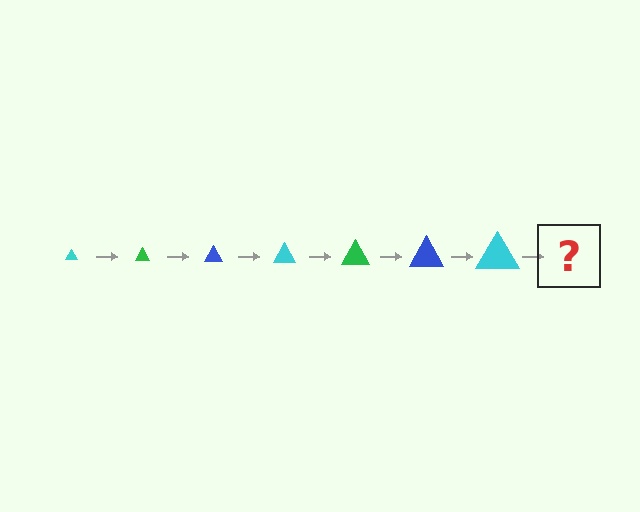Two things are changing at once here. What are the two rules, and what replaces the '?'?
The two rules are that the triangle grows larger each step and the color cycles through cyan, green, and blue. The '?' should be a green triangle, larger than the previous one.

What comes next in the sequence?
The next element should be a green triangle, larger than the previous one.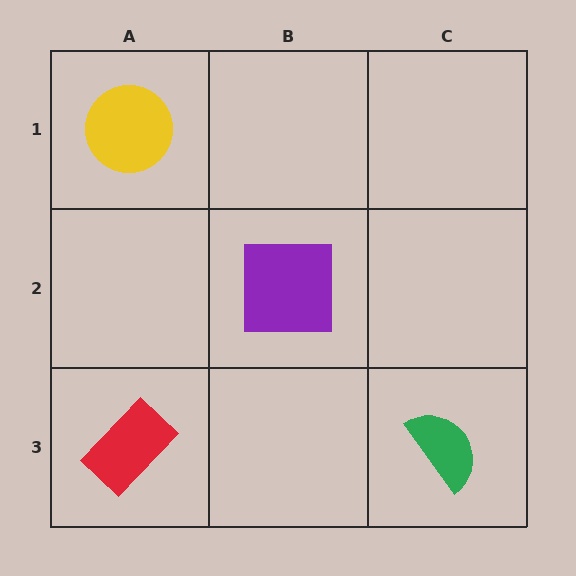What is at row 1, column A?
A yellow circle.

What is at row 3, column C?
A green semicircle.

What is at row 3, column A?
A red rectangle.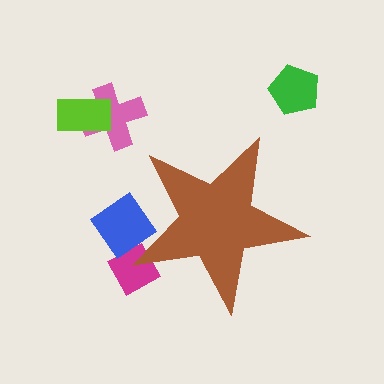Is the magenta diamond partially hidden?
Yes, the magenta diamond is partially hidden behind the brown star.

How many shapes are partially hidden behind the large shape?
2 shapes are partially hidden.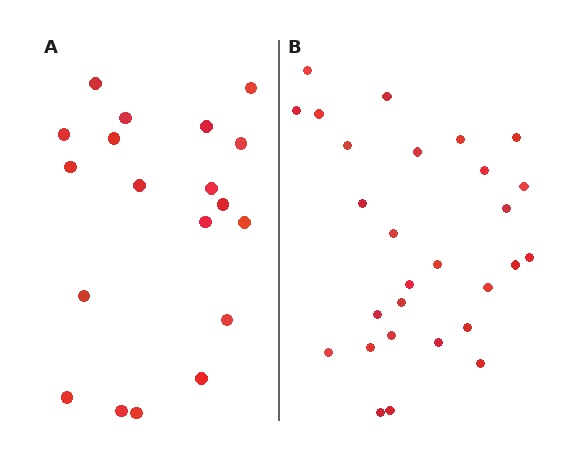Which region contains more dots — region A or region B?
Region B (the right region) has more dots.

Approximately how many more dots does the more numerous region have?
Region B has roughly 8 or so more dots than region A.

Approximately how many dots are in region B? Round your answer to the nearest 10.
About 30 dots. (The exact count is 28, which rounds to 30.)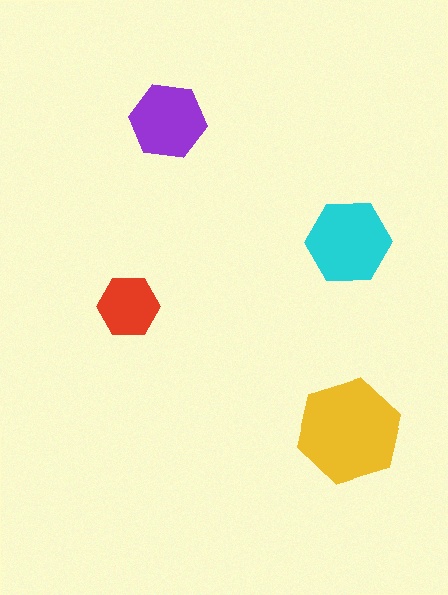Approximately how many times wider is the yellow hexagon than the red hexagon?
About 1.5 times wider.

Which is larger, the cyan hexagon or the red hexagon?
The cyan one.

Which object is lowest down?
The yellow hexagon is bottommost.